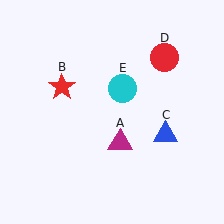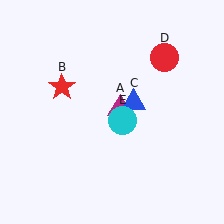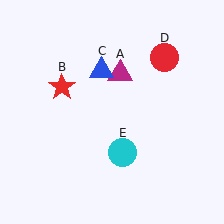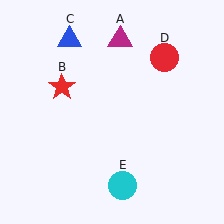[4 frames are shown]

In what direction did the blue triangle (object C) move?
The blue triangle (object C) moved up and to the left.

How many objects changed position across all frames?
3 objects changed position: magenta triangle (object A), blue triangle (object C), cyan circle (object E).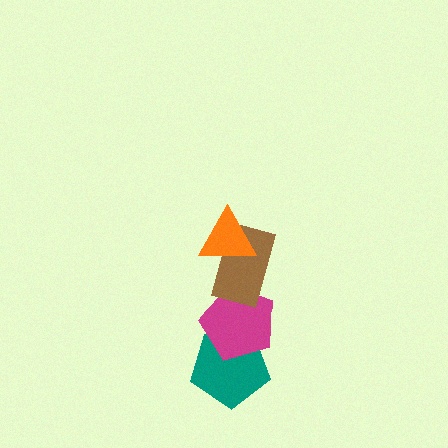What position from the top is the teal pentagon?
The teal pentagon is 4th from the top.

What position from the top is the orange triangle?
The orange triangle is 1st from the top.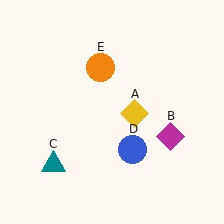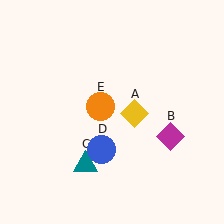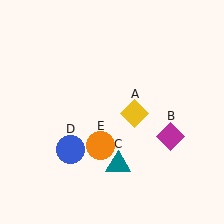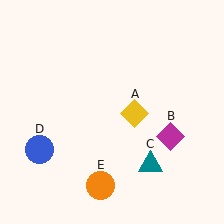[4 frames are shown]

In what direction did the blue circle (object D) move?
The blue circle (object D) moved left.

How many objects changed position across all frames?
3 objects changed position: teal triangle (object C), blue circle (object D), orange circle (object E).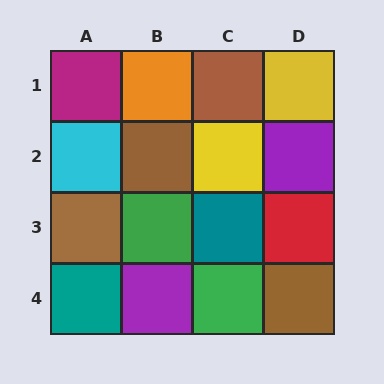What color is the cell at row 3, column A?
Brown.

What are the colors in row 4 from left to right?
Teal, purple, green, brown.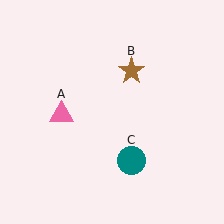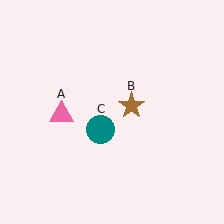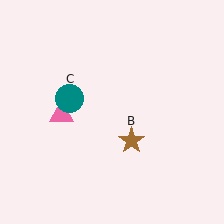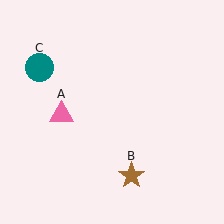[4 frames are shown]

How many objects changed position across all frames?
2 objects changed position: brown star (object B), teal circle (object C).